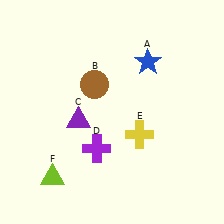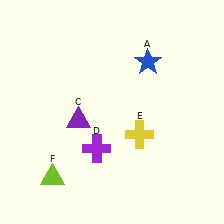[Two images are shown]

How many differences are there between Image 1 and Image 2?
There is 1 difference between the two images.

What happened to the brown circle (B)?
The brown circle (B) was removed in Image 2. It was in the top-left area of Image 1.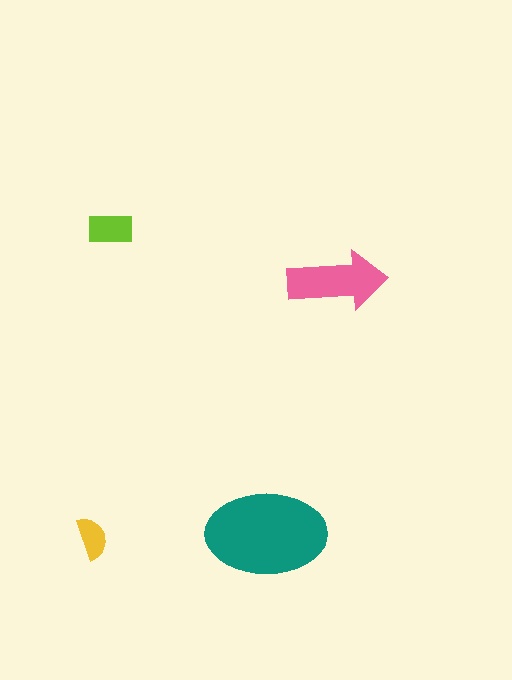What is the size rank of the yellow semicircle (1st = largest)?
4th.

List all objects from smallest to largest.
The yellow semicircle, the lime rectangle, the pink arrow, the teal ellipse.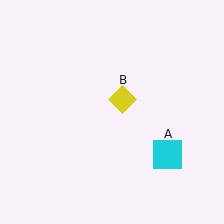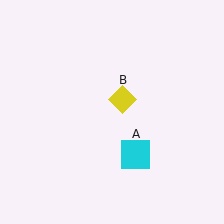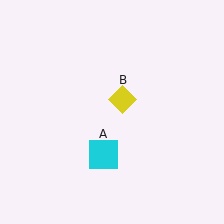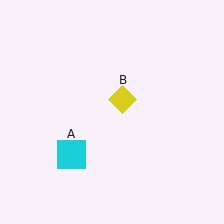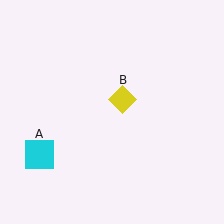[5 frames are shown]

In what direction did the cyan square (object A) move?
The cyan square (object A) moved left.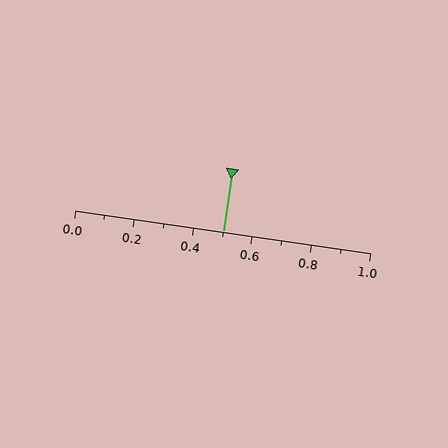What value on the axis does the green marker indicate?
The marker indicates approximately 0.5.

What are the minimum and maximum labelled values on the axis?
The axis runs from 0.0 to 1.0.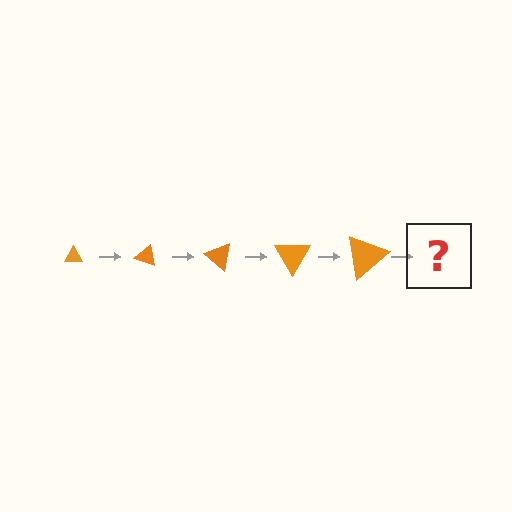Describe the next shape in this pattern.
It should be a triangle, larger than the previous one and rotated 100 degrees from the start.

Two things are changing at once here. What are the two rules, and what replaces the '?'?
The two rules are that the triangle grows larger each step and it rotates 20 degrees each step. The '?' should be a triangle, larger than the previous one and rotated 100 degrees from the start.